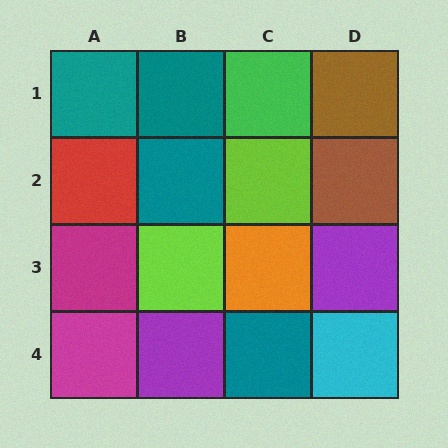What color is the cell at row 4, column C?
Teal.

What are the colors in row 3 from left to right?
Magenta, lime, orange, purple.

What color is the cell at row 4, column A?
Magenta.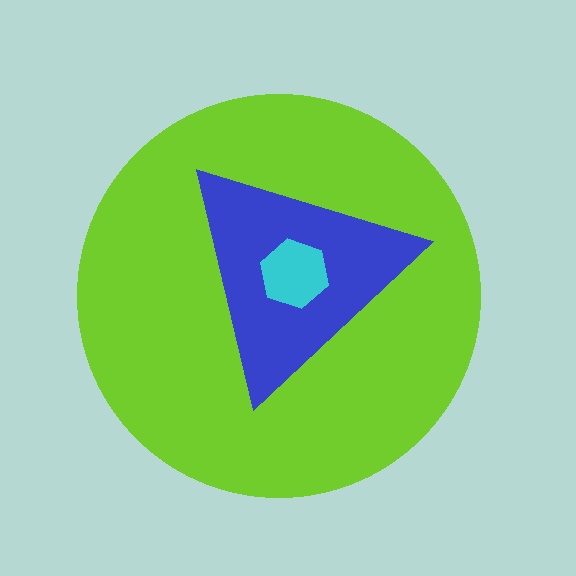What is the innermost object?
The cyan hexagon.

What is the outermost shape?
The lime circle.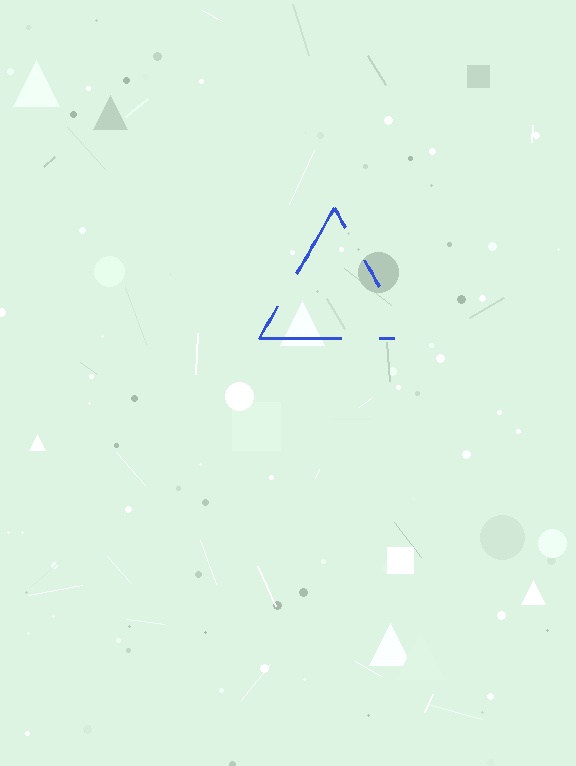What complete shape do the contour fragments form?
The contour fragments form a triangle.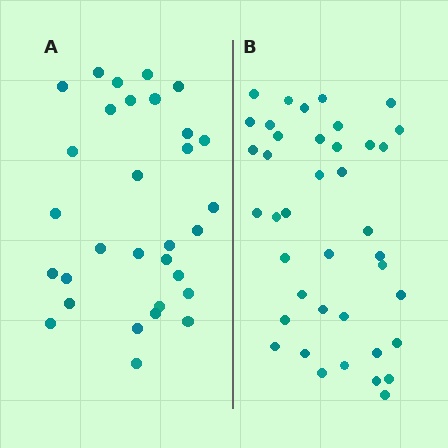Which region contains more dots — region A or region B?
Region B (the right region) has more dots.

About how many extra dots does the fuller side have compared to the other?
Region B has roughly 8 or so more dots than region A.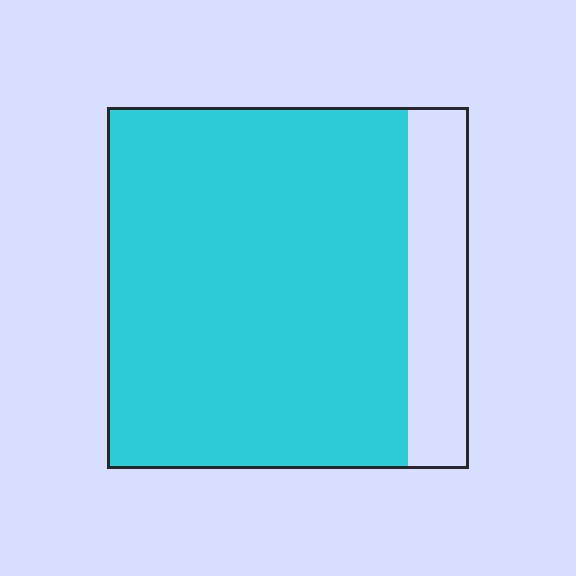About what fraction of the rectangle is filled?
About five sixths (5/6).